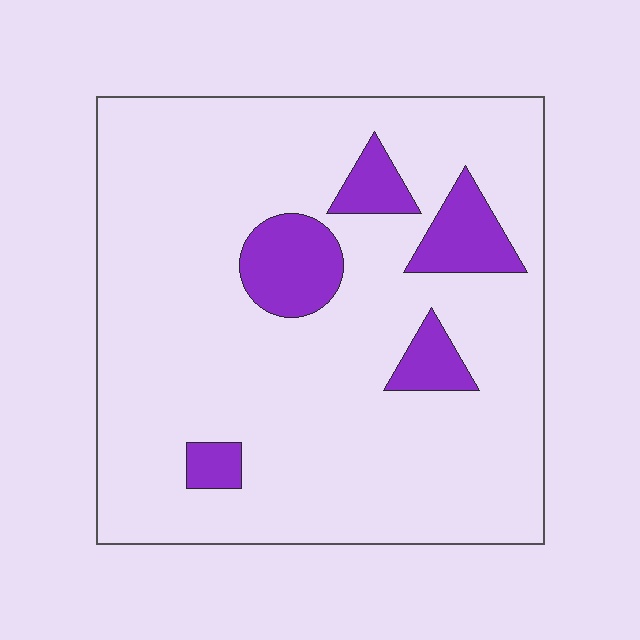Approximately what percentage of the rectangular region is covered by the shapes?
Approximately 15%.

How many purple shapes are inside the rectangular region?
5.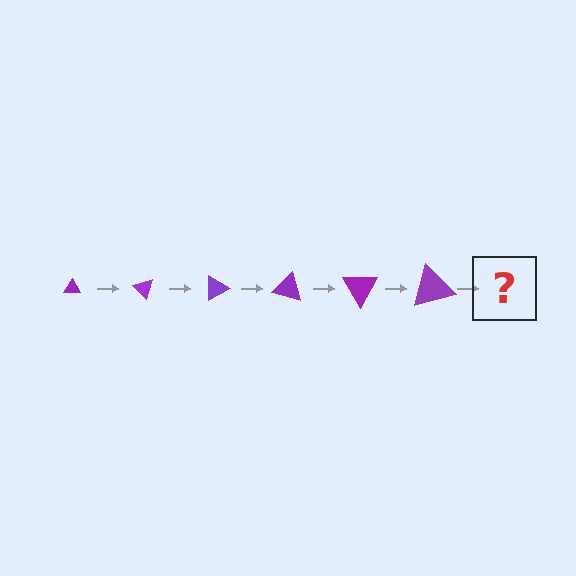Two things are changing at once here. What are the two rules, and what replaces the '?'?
The two rules are that the triangle grows larger each step and it rotates 45 degrees each step. The '?' should be a triangle, larger than the previous one and rotated 270 degrees from the start.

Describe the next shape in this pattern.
It should be a triangle, larger than the previous one and rotated 270 degrees from the start.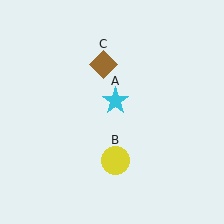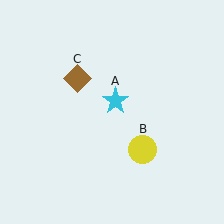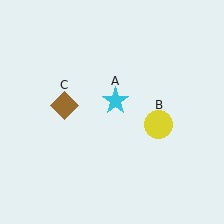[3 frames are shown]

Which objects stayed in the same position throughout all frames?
Cyan star (object A) remained stationary.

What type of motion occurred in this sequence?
The yellow circle (object B), brown diamond (object C) rotated counterclockwise around the center of the scene.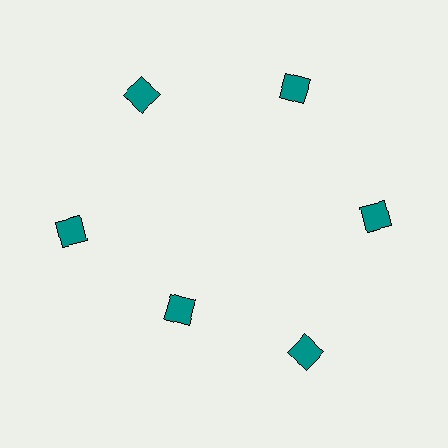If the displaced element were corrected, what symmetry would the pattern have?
It would have 6-fold rotational symmetry — the pattern would map onto itself every 60 degrees.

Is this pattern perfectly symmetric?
No. The 6 teal diamonds are arranged in a ring, but one element near the 7 o'clock position is pulled inward toward the center, breaking the 6-fold rotational symmetry.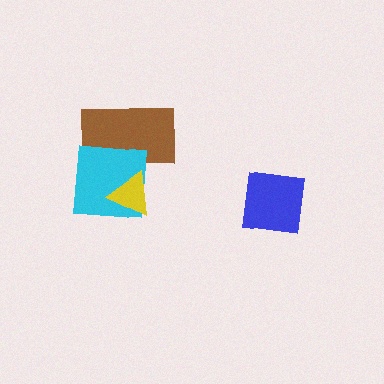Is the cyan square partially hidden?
Yes, it is partially covered by another shape.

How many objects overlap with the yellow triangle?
2 objects overlap with the yellow triangle.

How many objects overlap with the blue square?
0 objects overlap with the blue square.